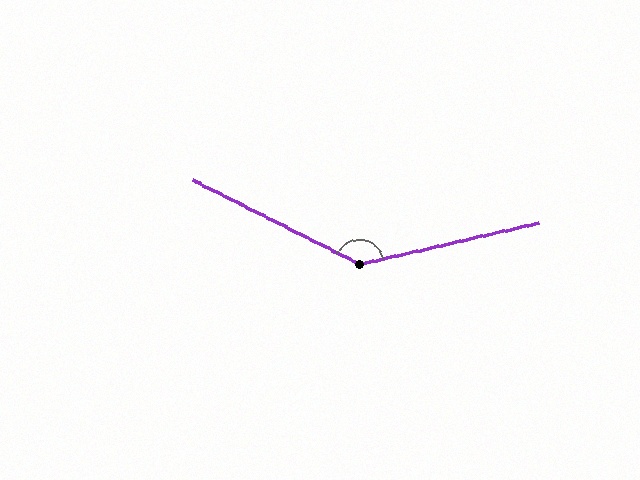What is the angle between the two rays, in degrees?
Approximately 140 degrees.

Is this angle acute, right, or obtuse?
It is obtuse.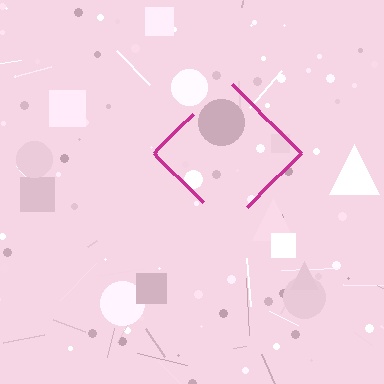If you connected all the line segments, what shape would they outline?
They would outline a diamond.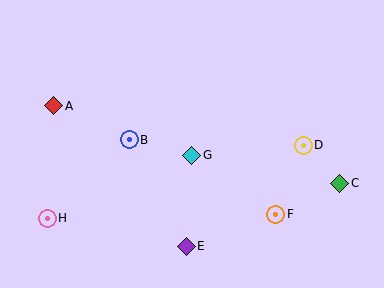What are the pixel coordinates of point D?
Point D is at (303, 145).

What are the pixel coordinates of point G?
Point G is at (192, 155).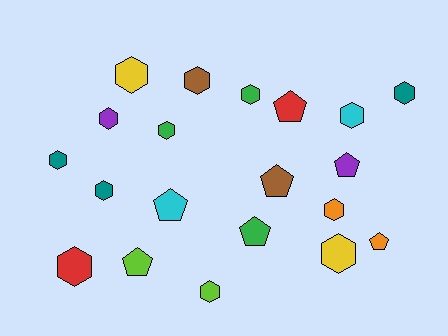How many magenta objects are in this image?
There are no magenta objects.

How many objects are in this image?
There are 20 objects.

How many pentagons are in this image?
There are 7 pentagons.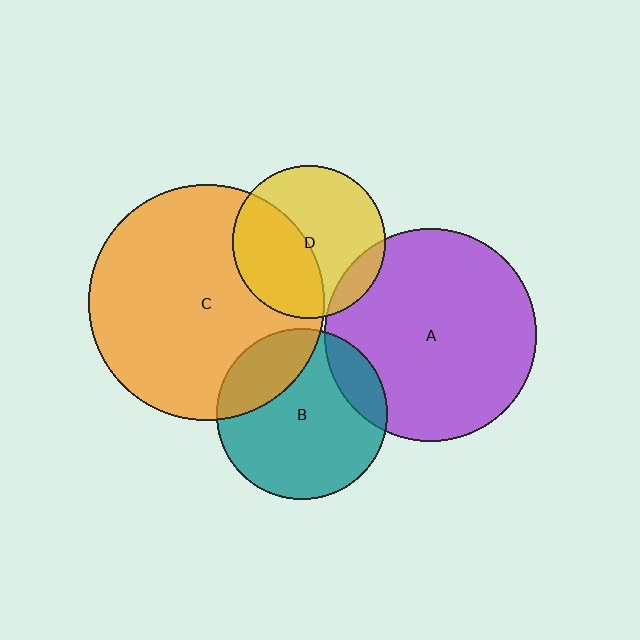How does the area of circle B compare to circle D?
Approximately 1.3 times.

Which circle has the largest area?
Circle C (orange).